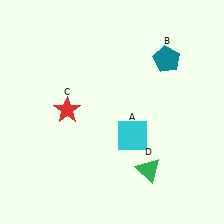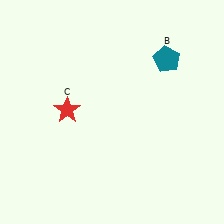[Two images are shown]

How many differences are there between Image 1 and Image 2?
There are 2 differences between the two images.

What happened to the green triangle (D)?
The green triangle (D) was removed in Image 2. It was in the bottom-right area of Image 1.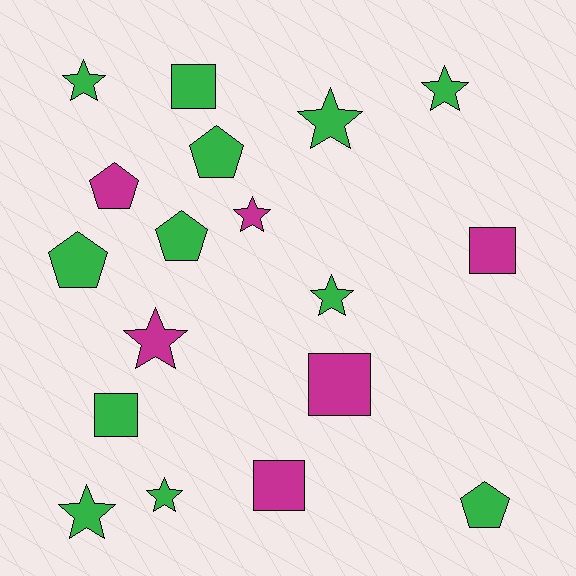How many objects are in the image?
There are 18 objects.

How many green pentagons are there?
There are 4 green pentagons.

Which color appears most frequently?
Green, with 12 objects.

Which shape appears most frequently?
Star, with 8 objects.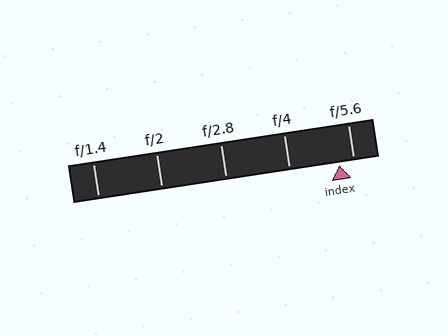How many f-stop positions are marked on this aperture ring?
There are 5 f-stop positions marked.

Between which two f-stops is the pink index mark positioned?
The index mark is between f/4 and f/5.6.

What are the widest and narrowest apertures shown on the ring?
The widest aperture shown is f/1.4 and the narrowest is f/5.6.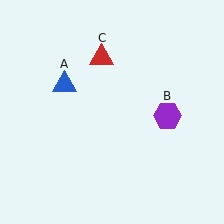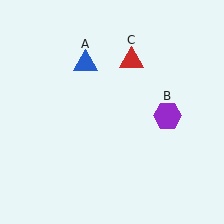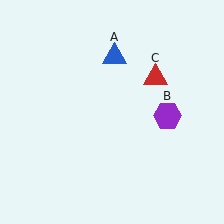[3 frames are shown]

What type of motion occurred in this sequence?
The blue triangle (object A), red triangle (object C) rotated clockwise around the center of the scene.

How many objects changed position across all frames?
2 objects changed position: blue triangle (object A), red triangle (object C).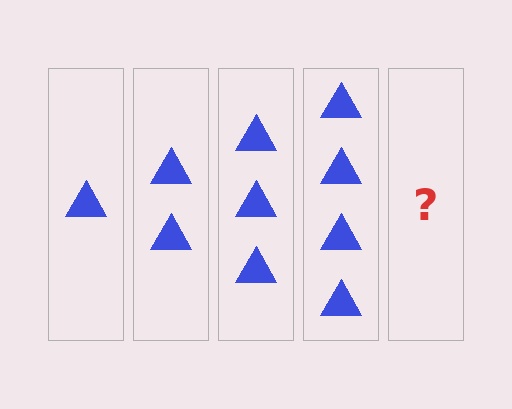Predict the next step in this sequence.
The next step is 5 triangles.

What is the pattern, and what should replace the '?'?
The pattern is that each step adds one more triangle. The '?' should be 5 triangles.